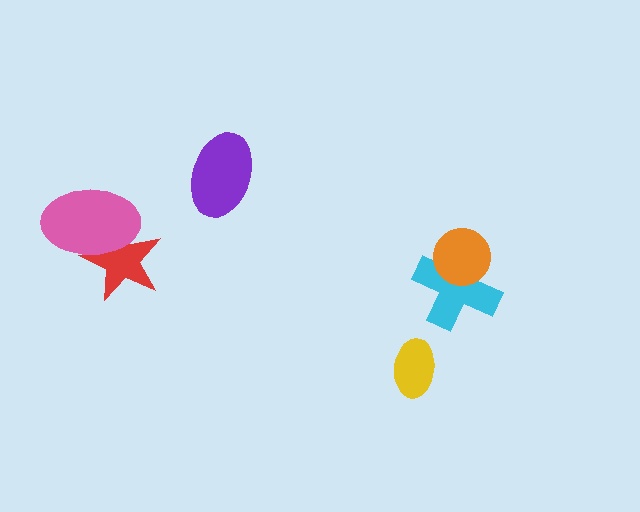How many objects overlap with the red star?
1 object overlaps with the red star.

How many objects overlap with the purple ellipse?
0 objects overlap with the purple ellipse.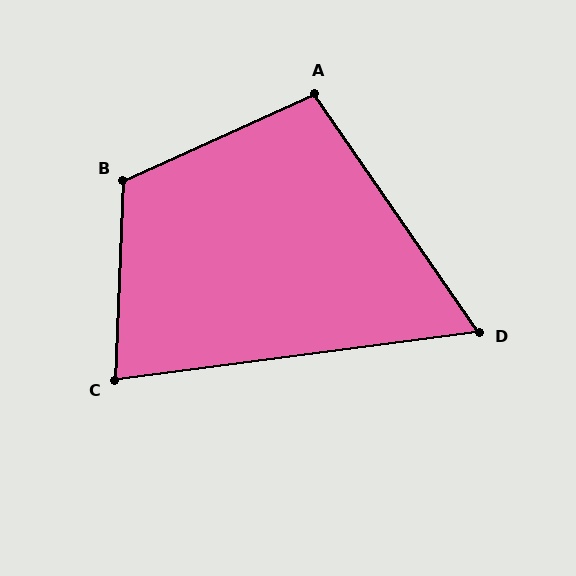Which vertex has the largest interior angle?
B, at approximately 117 degrees.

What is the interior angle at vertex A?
Approximately 100 degrees (obtuse).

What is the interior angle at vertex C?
Approximately 80 degrees (acute).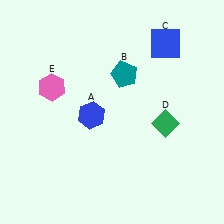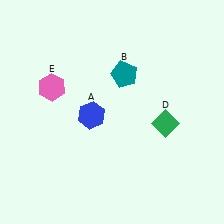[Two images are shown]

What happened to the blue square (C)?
The blue square (C) was removed in Image 2. It was in the top-right area of Image 1.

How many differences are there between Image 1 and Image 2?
There is 1 difference between the two images.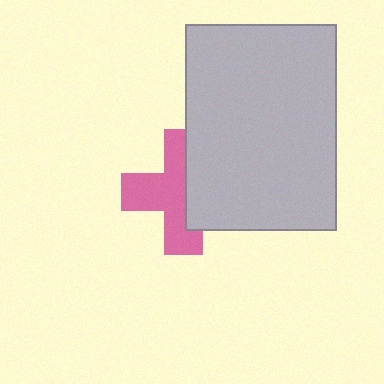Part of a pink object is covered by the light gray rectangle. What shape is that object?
It is a cross.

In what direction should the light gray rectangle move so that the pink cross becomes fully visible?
The light gray rectangle should move right. That is the shortest direction to clear the overlap and leave the pink cross fully visible.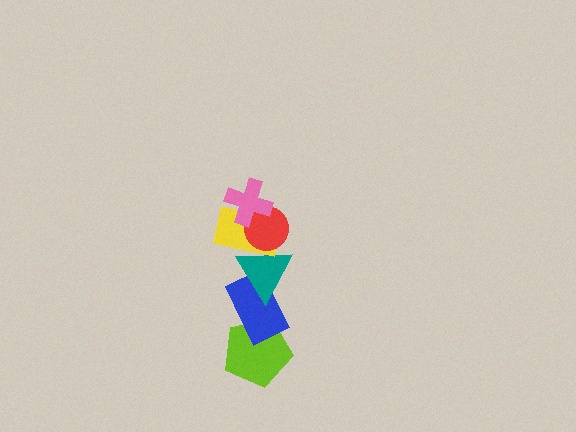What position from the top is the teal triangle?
The teal triangle is 4th from the top.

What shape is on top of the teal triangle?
The yellow rectangle is on top of the teal triangle.